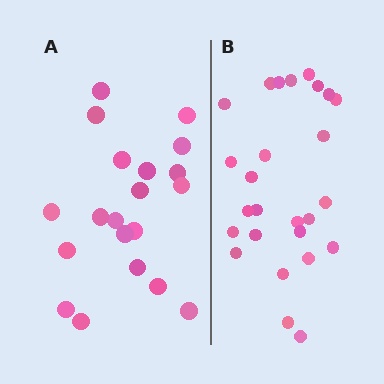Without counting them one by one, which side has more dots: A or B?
Region B (the right region) has more dots.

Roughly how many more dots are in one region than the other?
Region B has about 6 more dots than region A.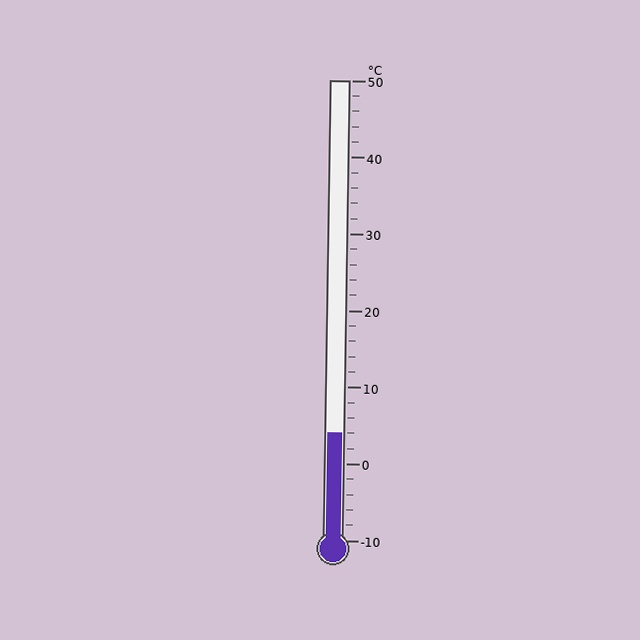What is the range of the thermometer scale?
The thermometer scale ranges from -10°C to 50°C.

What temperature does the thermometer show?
The thermometer shows approximately 4°C.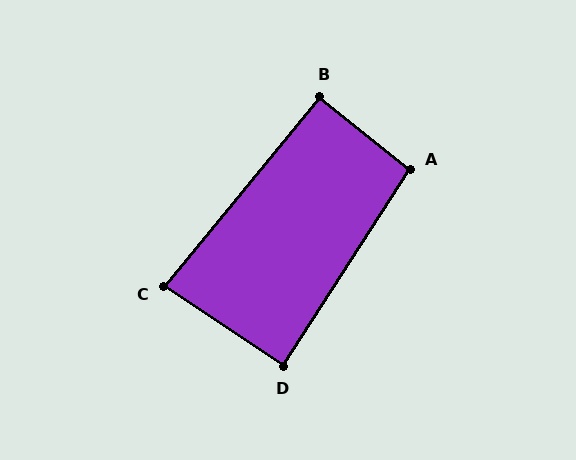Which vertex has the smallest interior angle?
C, at approximately 84 degrees.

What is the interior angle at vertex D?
Approximately 89 degrees (approximately right).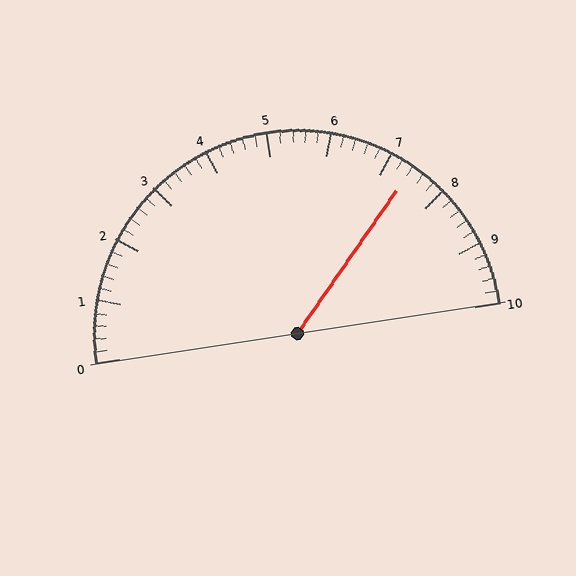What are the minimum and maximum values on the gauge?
The gauge ranges from 0 to 10.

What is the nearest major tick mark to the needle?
The nearest major tick mark is 7.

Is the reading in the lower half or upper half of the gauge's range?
The reading is in the upper half of the range (0 to 10).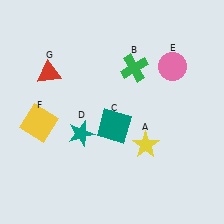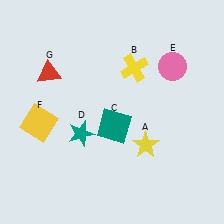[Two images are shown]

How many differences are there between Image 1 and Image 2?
There is 1 difference between the two images.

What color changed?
The cross (B) changed from green in Image 1 to yellow in Image 2.